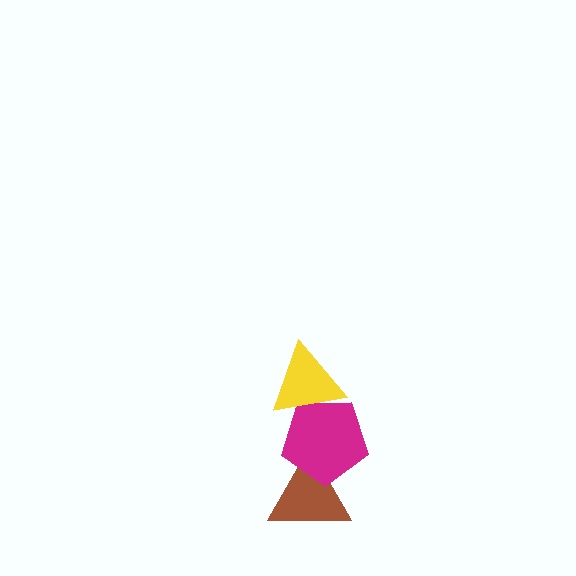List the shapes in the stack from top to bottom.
From top to bottom: the yellow triangle, the magenta pentagon, the brown triangle.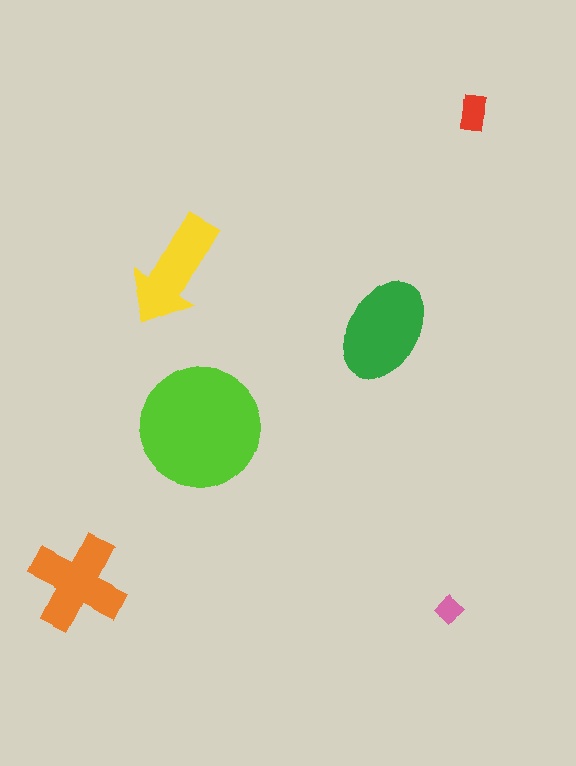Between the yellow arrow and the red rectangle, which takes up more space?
The yellow arrow.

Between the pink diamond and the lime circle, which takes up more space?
The lime circle.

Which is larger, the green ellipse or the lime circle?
The lime circle.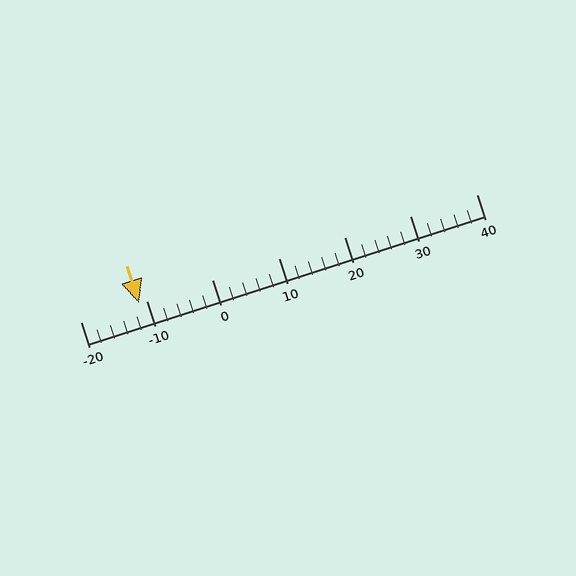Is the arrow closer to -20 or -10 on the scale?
The arrow is closer to -10.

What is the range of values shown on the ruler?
The ruler shows values from -20 to 40.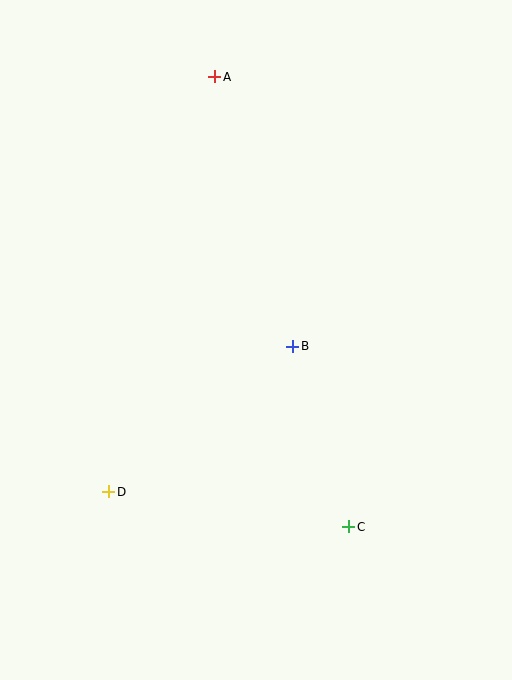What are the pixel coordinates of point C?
Point C is at (349, 527).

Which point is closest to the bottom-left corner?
Point D is closest to the bottom-left corner.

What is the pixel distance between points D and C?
The distance between D and C is 243 pixels.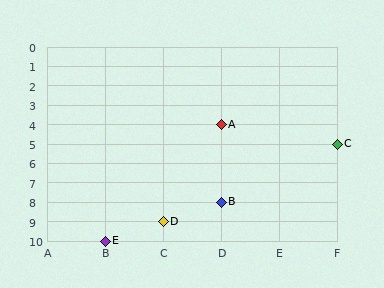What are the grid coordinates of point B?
Point B is at grid coordinates (D, 8).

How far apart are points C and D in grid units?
Points C and D are 3 columns and 4 rows apart (about 5.0 grid units diagonally).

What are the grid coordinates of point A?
Point A is at grid coordinates (D, 4).